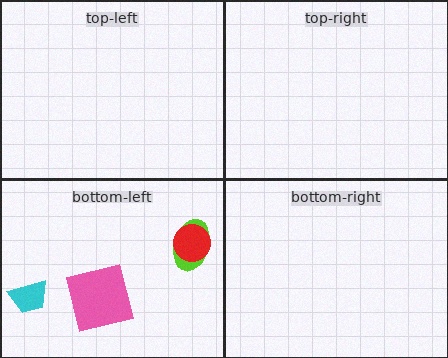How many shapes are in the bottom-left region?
4.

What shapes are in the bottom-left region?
The lime ellipse, the red circle, the pink square, the cyan trapezoid.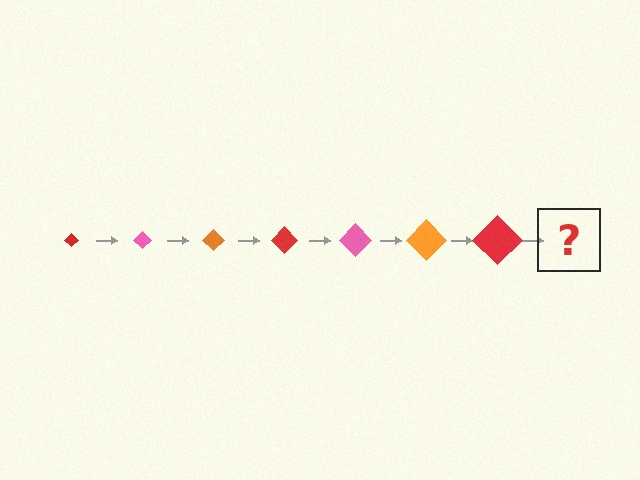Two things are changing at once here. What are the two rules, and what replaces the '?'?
The two rules are that the diamond grows larger each step and the color cycles through red, pink, and orange. The '?' should be a pink diamond, larger than the previous one.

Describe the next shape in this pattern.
It should be a pink diamond, larger than the previous one.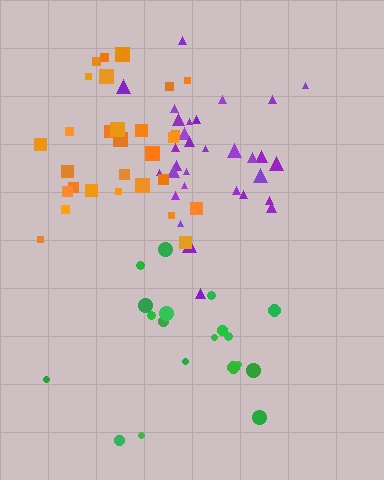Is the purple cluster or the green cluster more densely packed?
Purple.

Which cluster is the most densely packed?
Purple.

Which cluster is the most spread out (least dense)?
Green.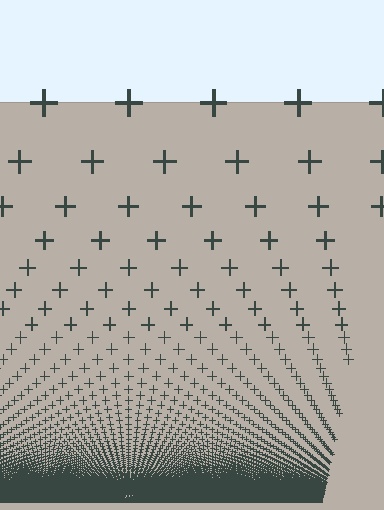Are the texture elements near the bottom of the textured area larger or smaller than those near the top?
Smaller. The gradient is inverted — elements near the bottom are smaller and denser.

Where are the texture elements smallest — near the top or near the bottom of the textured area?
Near the bottom.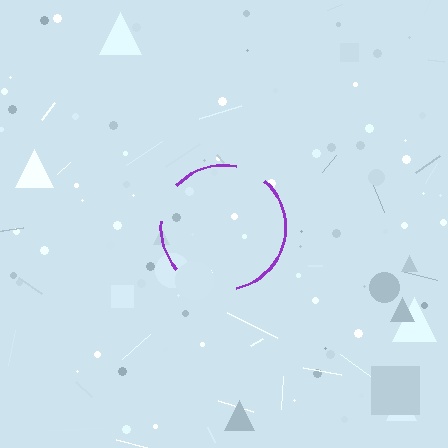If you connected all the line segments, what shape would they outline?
They would outline a circle.